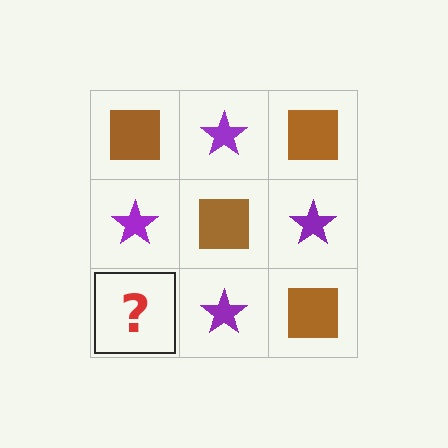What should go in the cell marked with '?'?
The missing cell should contain a brown square.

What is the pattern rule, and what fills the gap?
The rule is that it alternates brown square and purple star in a checkerboard pattern. The gap should be filled with a brown square.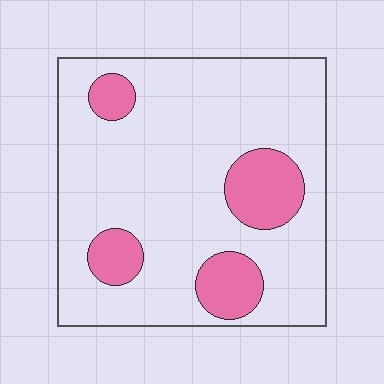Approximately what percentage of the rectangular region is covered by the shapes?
Approximately 20%.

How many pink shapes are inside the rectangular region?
4.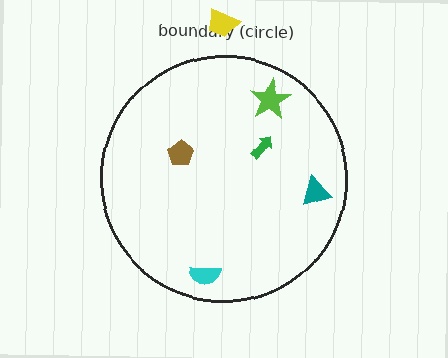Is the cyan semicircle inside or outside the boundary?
Inside.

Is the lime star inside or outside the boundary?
Inside.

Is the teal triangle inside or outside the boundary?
Inside.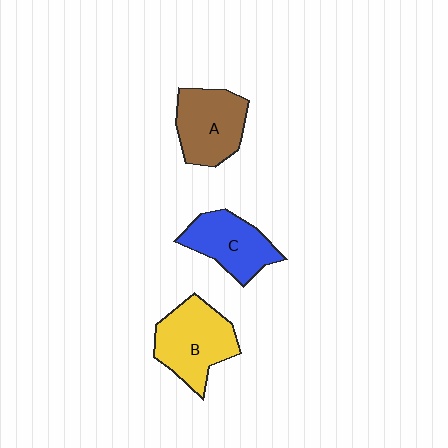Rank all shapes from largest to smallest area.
From largest to smallest: B (yellow), A (brown), C (blue).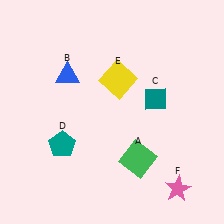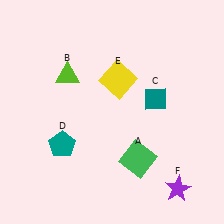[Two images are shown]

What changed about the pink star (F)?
In Image 1, F is pink. In Image 2, it changed to purple.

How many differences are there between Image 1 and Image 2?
There are 2 differences between the two images.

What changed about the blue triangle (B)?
In Image 1, B is blue. In Image 2, it changed to lime.